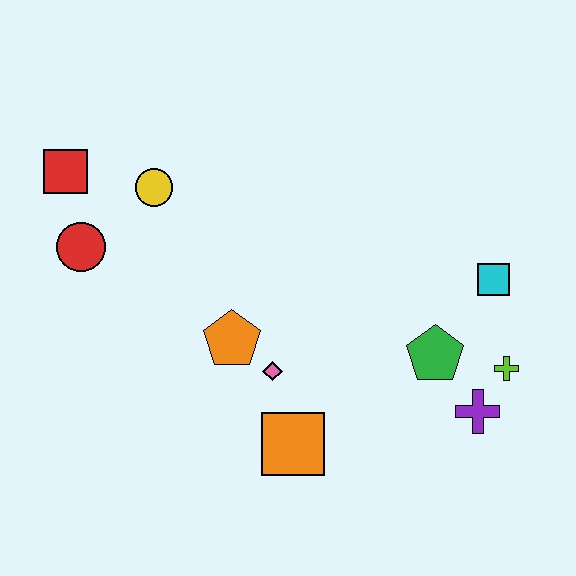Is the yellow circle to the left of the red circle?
No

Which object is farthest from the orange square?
The red square is farthest from the orange square.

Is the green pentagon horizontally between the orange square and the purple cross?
Yes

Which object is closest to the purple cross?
The lime cross is closest to the purple cross.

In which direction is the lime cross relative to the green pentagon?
The lime cross is to the right of the green pentagon.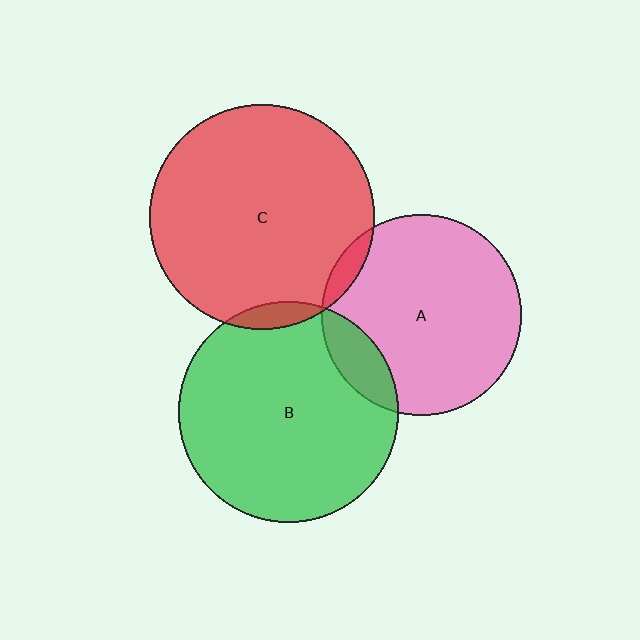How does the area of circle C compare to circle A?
Approximately 1.3 times.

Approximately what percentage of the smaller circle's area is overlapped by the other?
Approximately 15%.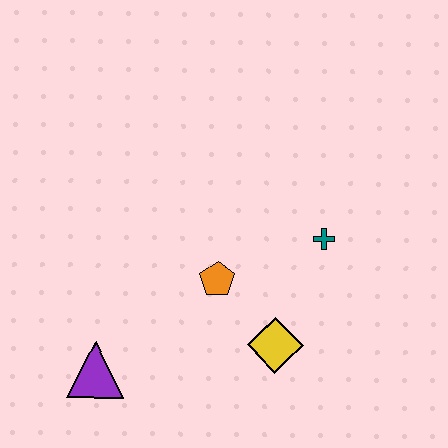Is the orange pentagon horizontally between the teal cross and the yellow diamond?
No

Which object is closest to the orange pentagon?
The yellow diamond is closest to the orange pentagon.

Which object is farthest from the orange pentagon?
The purple triangle is farthest from the orange pentagon.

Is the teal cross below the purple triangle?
No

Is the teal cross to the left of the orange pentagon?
No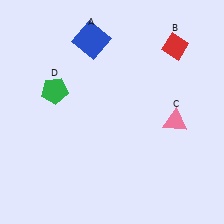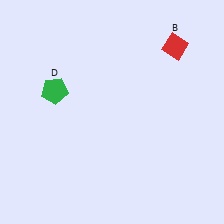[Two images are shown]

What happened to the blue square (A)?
The blue square (A) was removed in Image 2. It was in the top-left area of Image 1.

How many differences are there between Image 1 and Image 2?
There are 2 differences between the two images.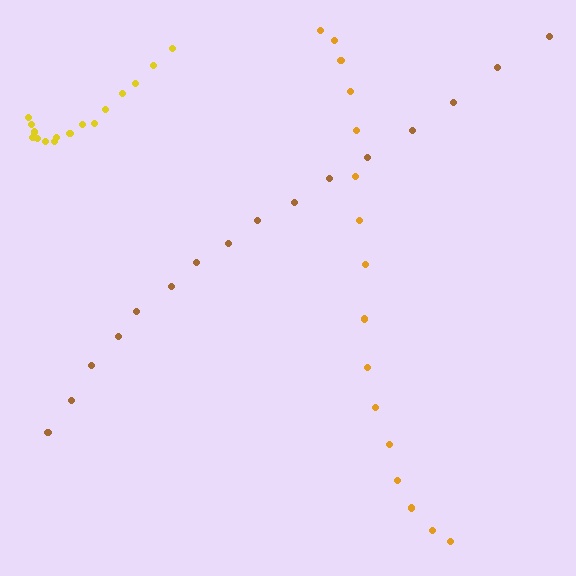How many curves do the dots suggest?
There are 3 distinct paths.